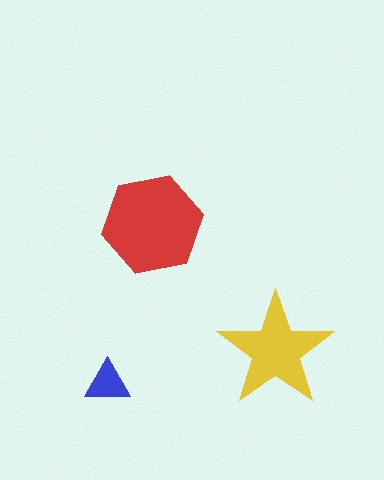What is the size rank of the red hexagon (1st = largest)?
1st.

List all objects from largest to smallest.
The red hexagon, the yellow star, the blue triangle.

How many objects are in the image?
There are 3 objects in the image.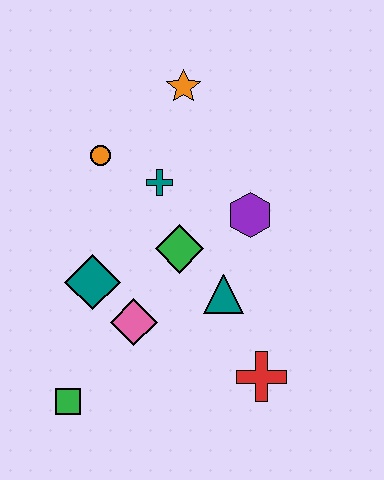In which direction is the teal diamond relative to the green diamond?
The teal diamond is to the left of the green diamond.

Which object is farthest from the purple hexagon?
The green square is farthest from the purple hexagon.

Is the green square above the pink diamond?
No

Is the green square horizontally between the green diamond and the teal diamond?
No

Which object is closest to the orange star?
The teal cross is closest to the orange star.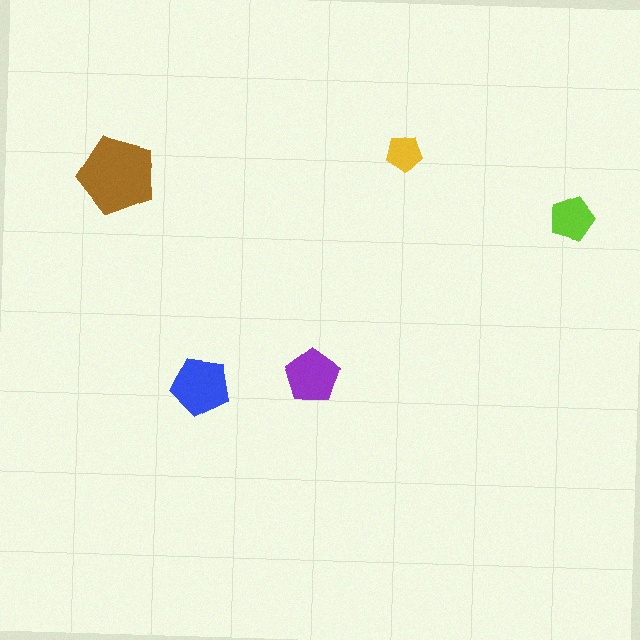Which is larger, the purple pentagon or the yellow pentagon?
The purple one.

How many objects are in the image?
There are 5 objects in the image.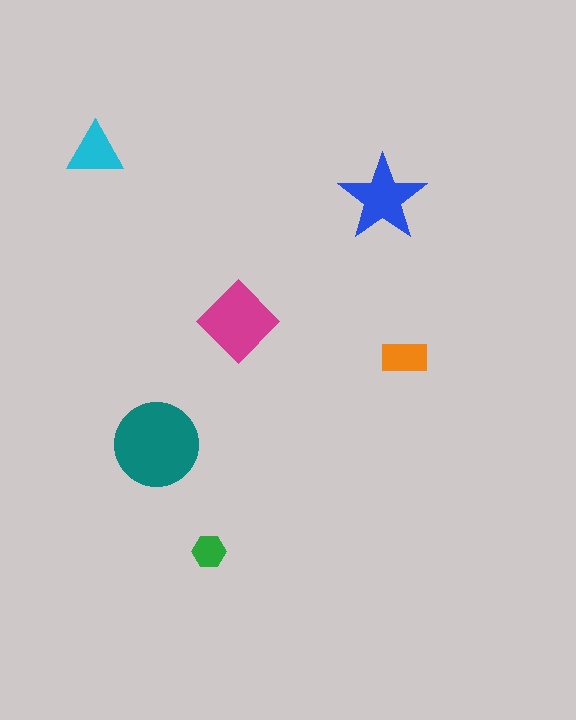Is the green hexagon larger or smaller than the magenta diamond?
Smaller.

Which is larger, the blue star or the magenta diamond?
The magenta diamond.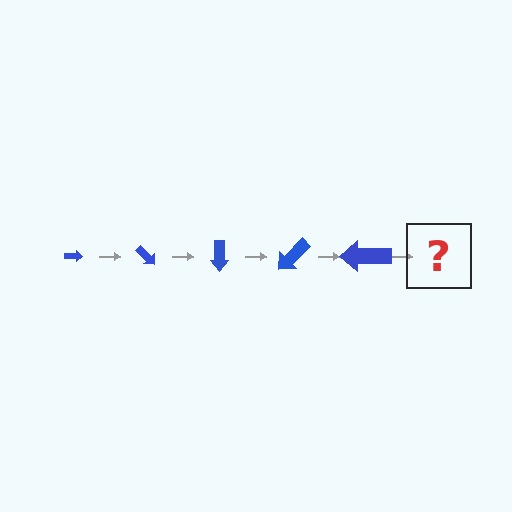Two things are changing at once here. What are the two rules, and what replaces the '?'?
The two rules are that the arrow grows larger each step and it rotates 45 degrees each step. The '?' should be an arrow, larger than the previous one and rotated 225 degrees from the start.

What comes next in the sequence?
The next element should be an arrow, larger than the previous one and rotated 225 degrees from the start.